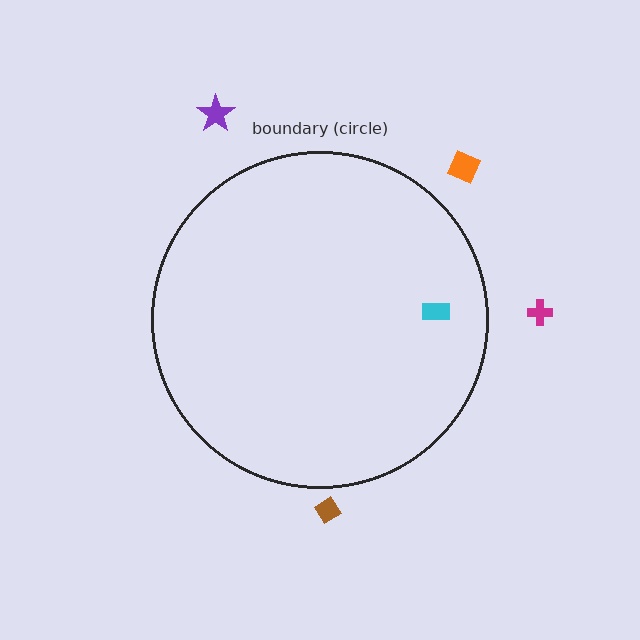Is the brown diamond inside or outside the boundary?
Outside.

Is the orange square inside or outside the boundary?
Outside.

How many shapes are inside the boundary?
1 inside, 4 outside.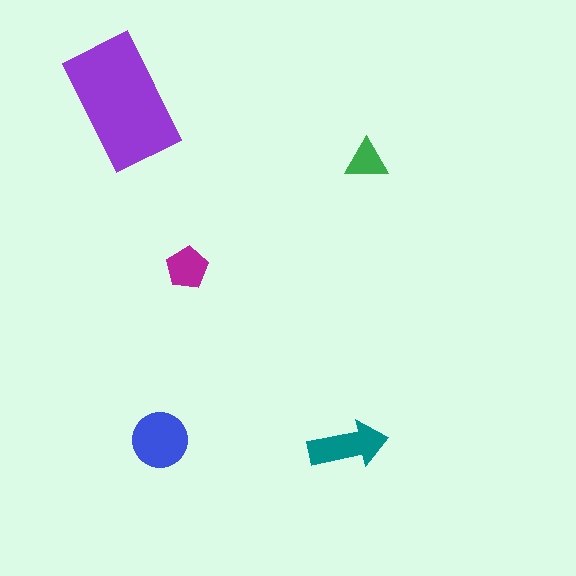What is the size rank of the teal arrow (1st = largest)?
3rd.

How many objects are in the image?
There are 5 objects in the image.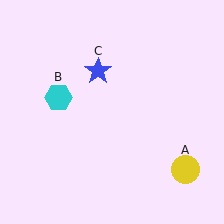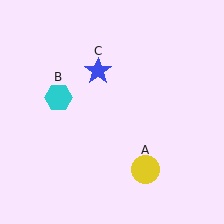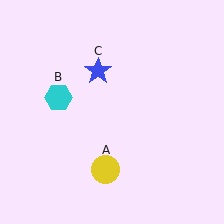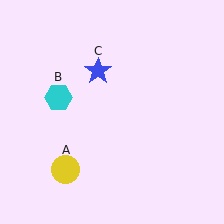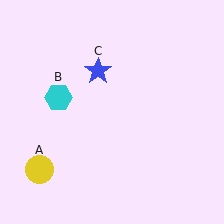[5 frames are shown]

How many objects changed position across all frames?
1 object changed position: yellow circle (object A).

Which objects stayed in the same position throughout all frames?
Cyan hexagon (object B) and blue star (object C) remained stationary.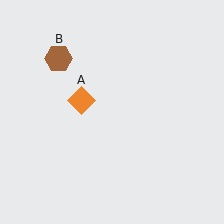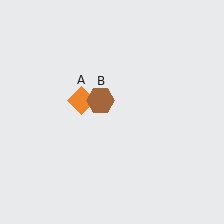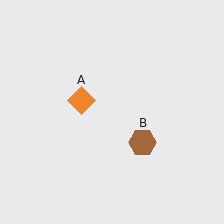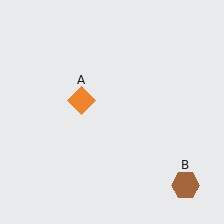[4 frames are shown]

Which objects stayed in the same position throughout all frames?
Orange diamond (object A) remained stationary.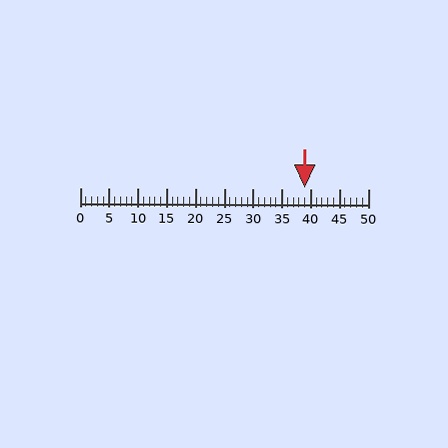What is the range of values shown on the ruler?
The ruler shows values from 0 to 50.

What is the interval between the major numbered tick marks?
The major tick marks are spaced 5 units apart.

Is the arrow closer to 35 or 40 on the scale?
The arrow is closer to 40.